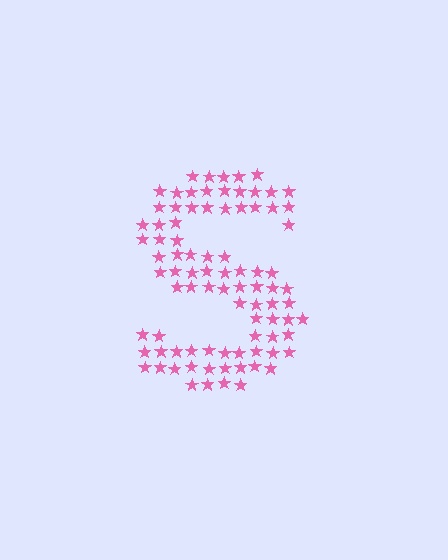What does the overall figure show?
The overall figure shows the letter S.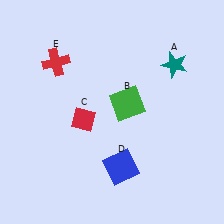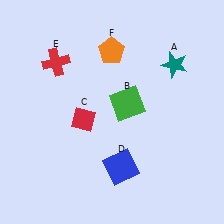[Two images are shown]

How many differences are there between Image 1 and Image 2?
There is 1 difference between the two images.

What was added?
An orange pentagon (F) was added in Image 2.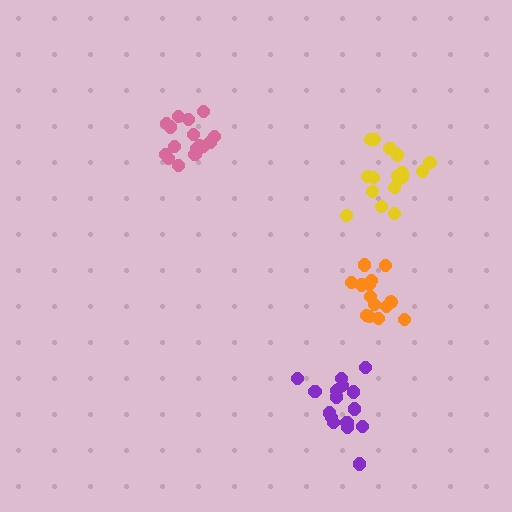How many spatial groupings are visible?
There are 4 spatial groupings.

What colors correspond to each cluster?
The clusters are colored: pink, yellow, orange, purple.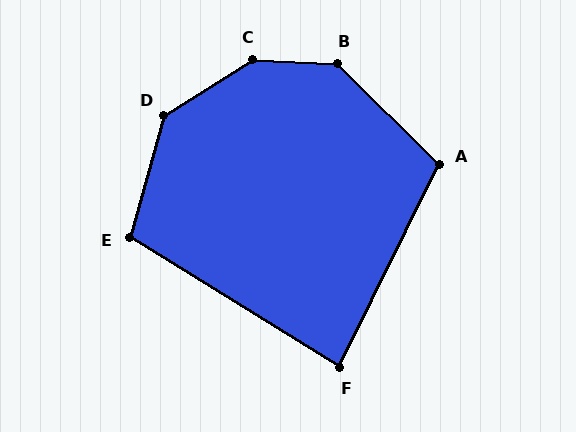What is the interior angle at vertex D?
Approximately 137 degrees (obtuse).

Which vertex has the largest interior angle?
C, at approximately 146 degrees.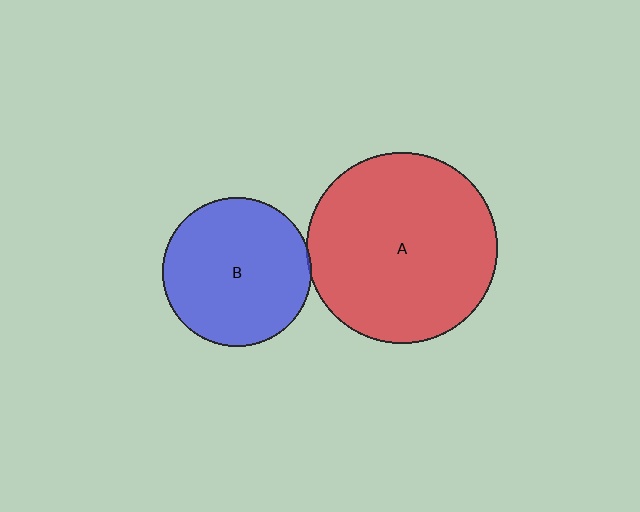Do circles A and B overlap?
Yes.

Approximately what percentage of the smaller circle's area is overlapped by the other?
Approximately 5%.